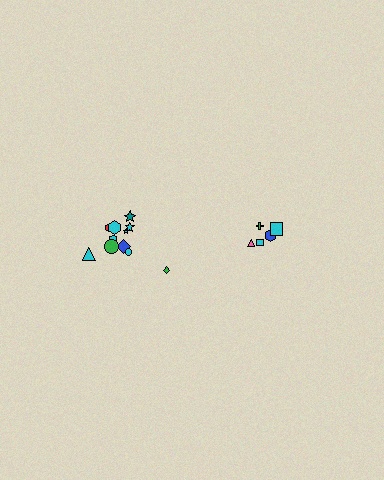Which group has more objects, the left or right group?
The left group.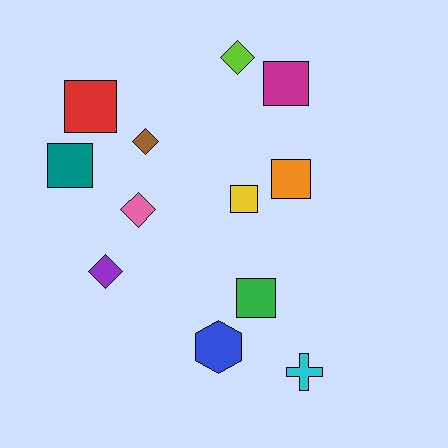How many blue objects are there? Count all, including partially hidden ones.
There is 1 blue object.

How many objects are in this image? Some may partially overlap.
There are 12 objects.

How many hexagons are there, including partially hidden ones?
There is 1 hexagon.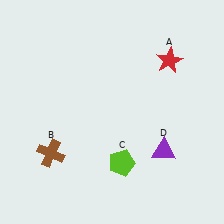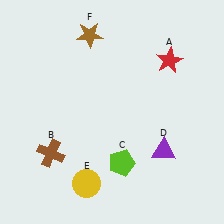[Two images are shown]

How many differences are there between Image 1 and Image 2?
There are 2 differences between the two images.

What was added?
A yellow circle (E), a brown star (F) were added in Image 2.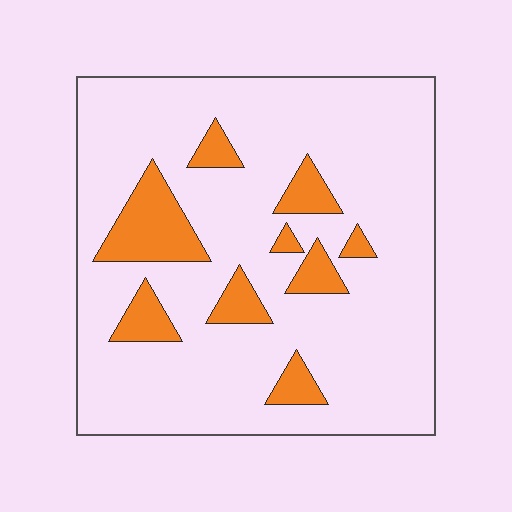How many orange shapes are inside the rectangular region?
9.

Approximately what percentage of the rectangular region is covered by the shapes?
Approximately 15%.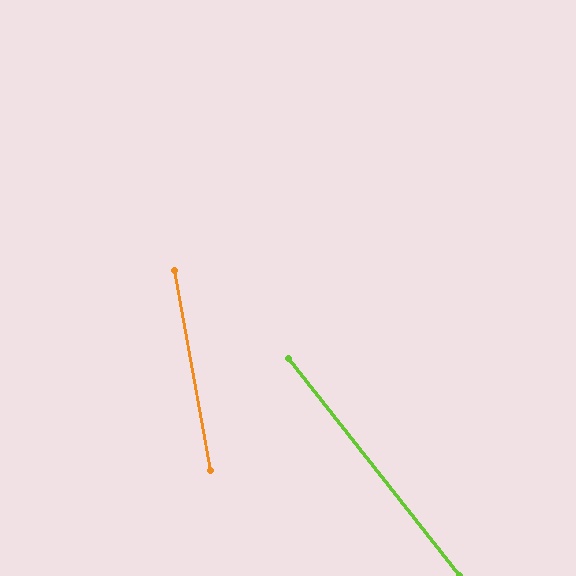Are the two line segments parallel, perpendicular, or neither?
Neither parallel nor perpendicular — they differ by about 28°.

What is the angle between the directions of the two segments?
Approximately 28 degrees.